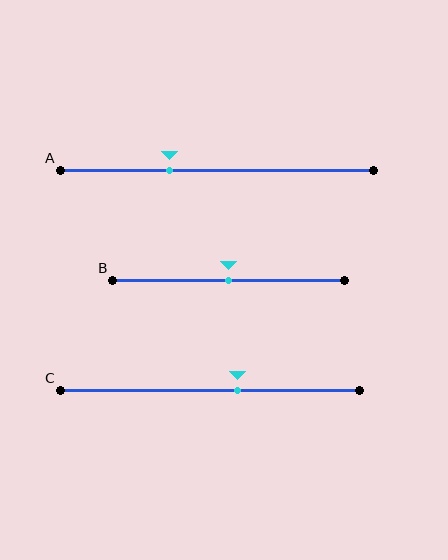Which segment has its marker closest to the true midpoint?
Segment B has its marker closest to the true midpoint.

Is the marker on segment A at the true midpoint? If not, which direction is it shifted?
No, the marker on segment A is shifted to the left by about 15% of the segment length.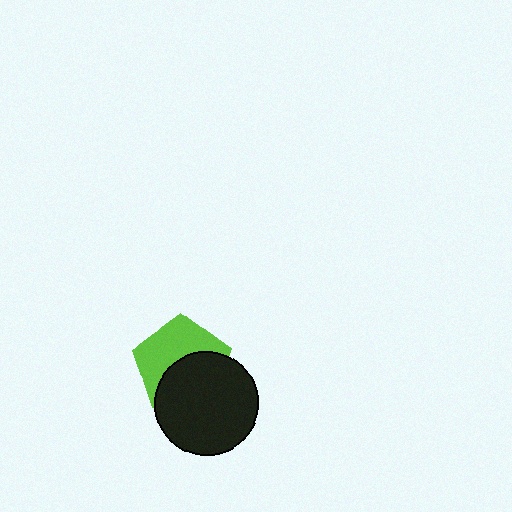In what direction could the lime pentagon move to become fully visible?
The lime pentagon could move up. That would shift it out from behind the black circle entirely.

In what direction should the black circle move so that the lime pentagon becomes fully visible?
The black circle should move down. That is the shortest direction to clear the overlap and leave the lime pentagon fully visible.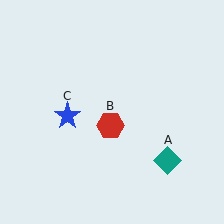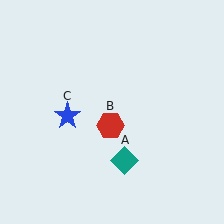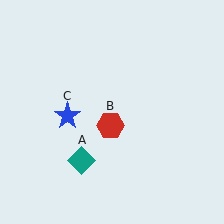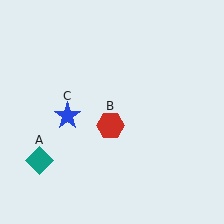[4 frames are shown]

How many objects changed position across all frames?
1 object changed position: teal diamond (object A).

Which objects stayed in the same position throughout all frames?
Red hexagon (object B) and blue star (object C) remained stationary.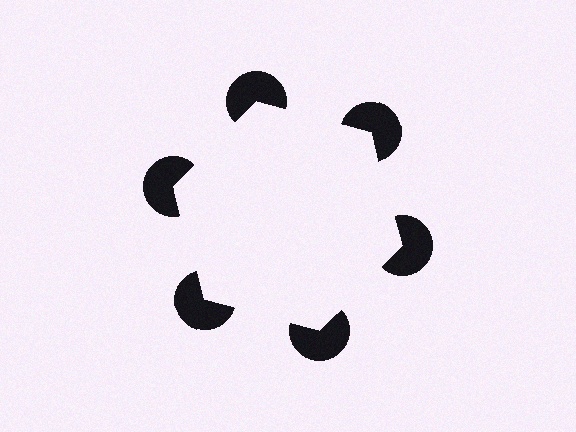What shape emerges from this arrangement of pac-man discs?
An illusory hexagon — its edges are inferred from the aligned wedge cuts in the pac-man discs, not physically drawn.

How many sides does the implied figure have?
6 sides.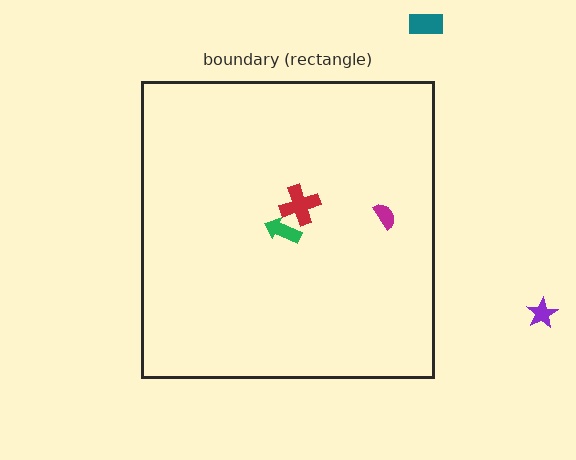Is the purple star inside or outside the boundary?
Outside.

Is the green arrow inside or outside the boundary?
Inside.